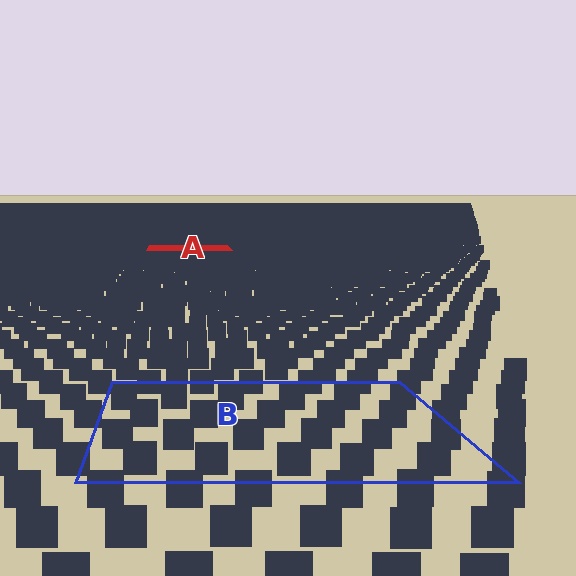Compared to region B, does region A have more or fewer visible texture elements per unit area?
Region A has more texture elements per unit area — they are packed more densely because it is farther away.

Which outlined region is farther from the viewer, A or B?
Region A is farther from the viewer — the texture elements inside it appear smaller and more densely packed.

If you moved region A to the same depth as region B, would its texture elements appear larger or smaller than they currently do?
They would appear larger. At a closer depth, the same texture elements are projected at a bigger on-screen size.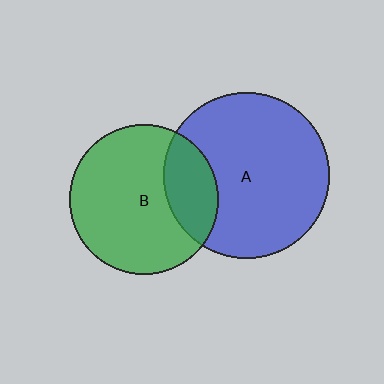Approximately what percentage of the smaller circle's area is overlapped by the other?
Approximately 25%.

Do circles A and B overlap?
Yes.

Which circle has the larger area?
Circle A (blue).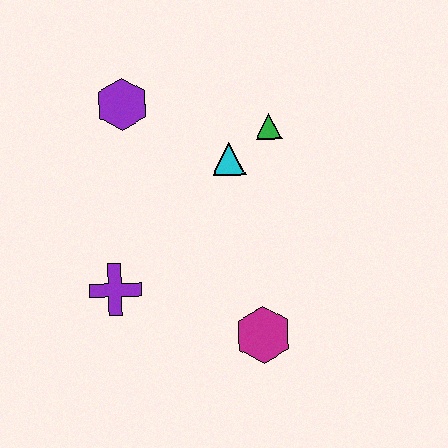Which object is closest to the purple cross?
The magenta hexagon is closest to the purple cross.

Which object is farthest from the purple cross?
The green triangle is farthest from the purple cross.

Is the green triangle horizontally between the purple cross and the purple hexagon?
No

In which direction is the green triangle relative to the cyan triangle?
The green triangle is to the right of the cyan triangle.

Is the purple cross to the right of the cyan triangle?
No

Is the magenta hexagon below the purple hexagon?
Yes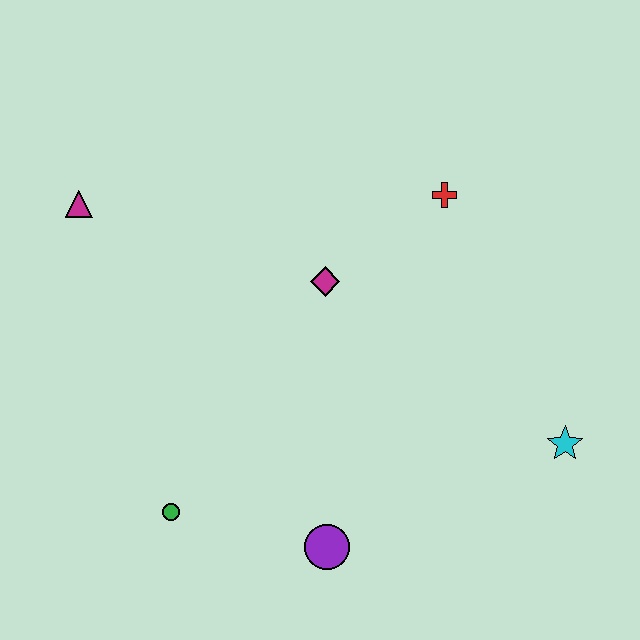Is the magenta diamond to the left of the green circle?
No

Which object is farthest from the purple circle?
The magenta triangle is farthest from the purple circle.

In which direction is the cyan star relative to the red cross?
The cyan star is below the red cross.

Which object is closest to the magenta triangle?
The magenta diamond is closest to the magenta triangle.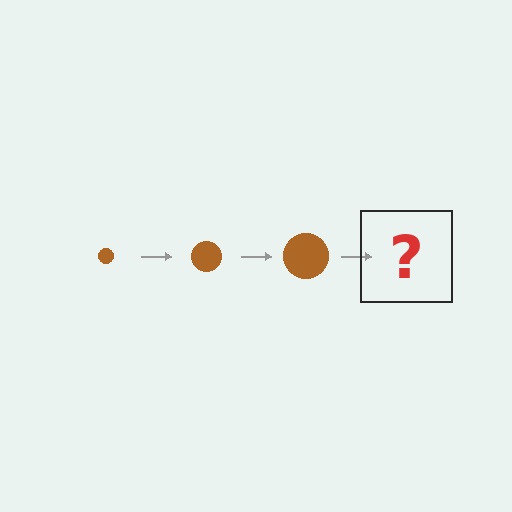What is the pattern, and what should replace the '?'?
The pattern is that the circle gets progressively larger each step. The '?' should be a brown circle, larger than the previous one.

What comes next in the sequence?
The next element should be a brown circle, larger than the previous one.